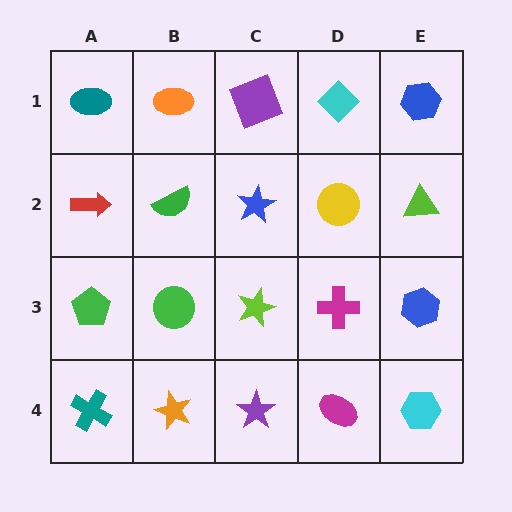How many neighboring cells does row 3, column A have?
3.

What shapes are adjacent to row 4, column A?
A green pentagon (row 3, column A), an orange star (row 4, column B).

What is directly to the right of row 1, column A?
An orange ellipse.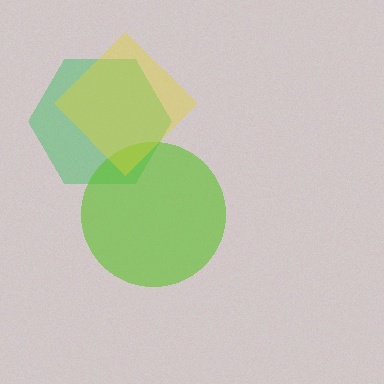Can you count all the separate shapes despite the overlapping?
Yes, there are 3 separate shapes.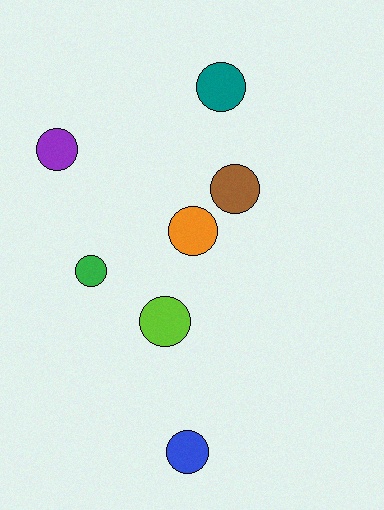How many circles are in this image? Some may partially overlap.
There are 7 circles.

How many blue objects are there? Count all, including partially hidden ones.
There is 1 blue object.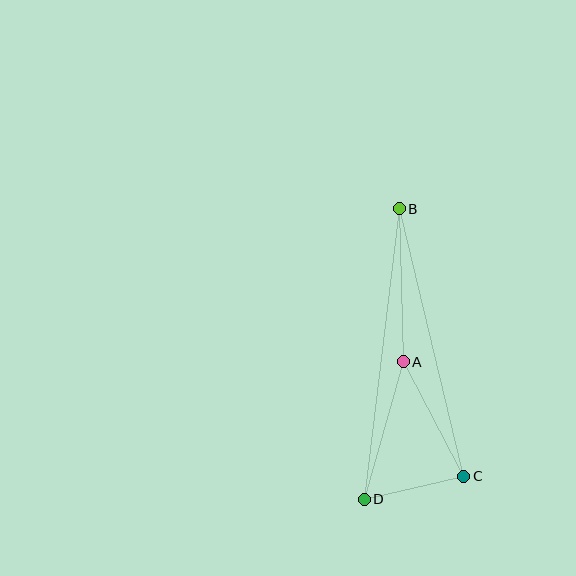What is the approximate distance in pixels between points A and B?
The distance between A and B is approximately 153 pixels.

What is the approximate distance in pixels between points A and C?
The distance between A and C is approximately 130 pixels.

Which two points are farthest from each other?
Points B and D are farthest from each other.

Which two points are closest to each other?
Points C and D are closest to each other.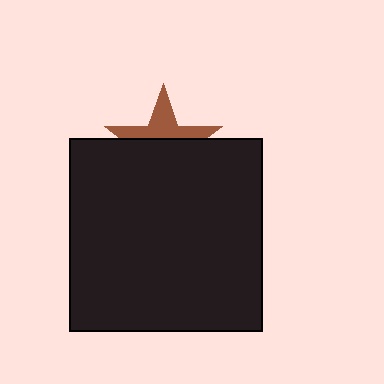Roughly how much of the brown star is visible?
A small part of it is visible (roughly 41%).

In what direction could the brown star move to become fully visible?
The brown star could move up. That would shift it out from behind the black square entirely.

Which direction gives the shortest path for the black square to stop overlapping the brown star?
Moving down gives the shortest separation.